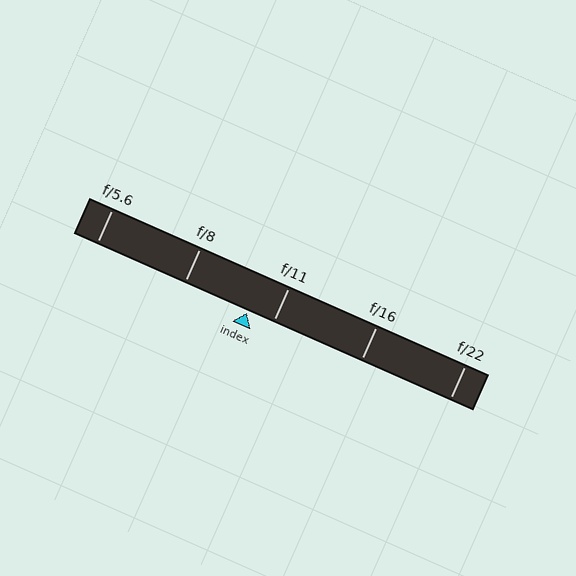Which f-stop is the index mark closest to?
The index mark is closest to f/11.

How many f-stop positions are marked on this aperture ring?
There are 5 f-stop positions marked.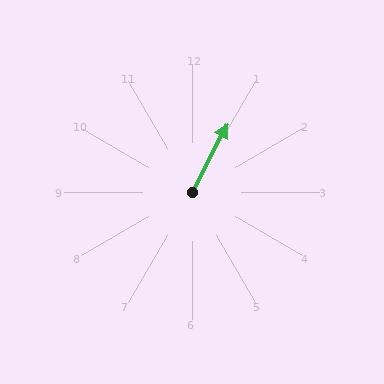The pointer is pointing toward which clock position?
Roughly 1 o'clock.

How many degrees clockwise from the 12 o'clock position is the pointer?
Approximately 27 degrees.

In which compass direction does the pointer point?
Northeast.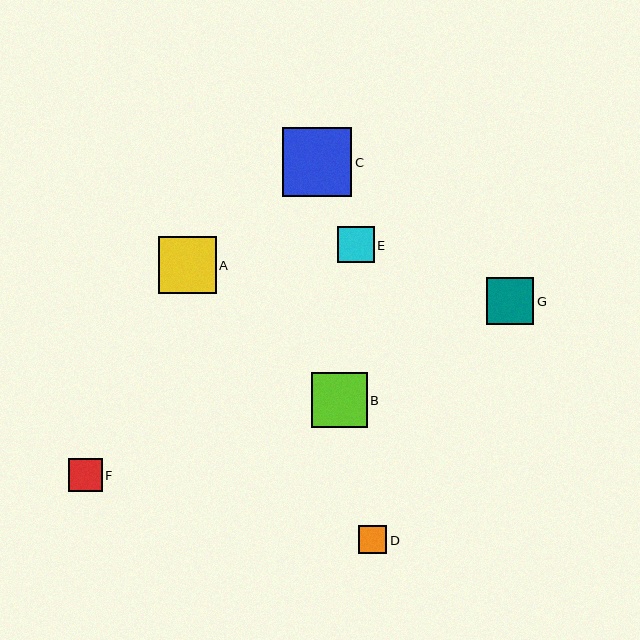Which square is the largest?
Square C is the largest with a size of approximately 69 pixels.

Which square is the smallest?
Square D is the smallest with a size of approximately 28 pixels.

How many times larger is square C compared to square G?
Square C is approximately 1.5 times the size of square G.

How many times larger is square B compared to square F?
Square B is approximately 1.6 times the size of square F.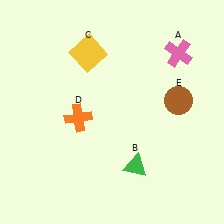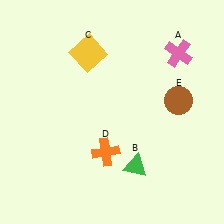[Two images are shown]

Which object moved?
The orange cross (D) moved down.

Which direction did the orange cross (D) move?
The orange cross (D) moved down.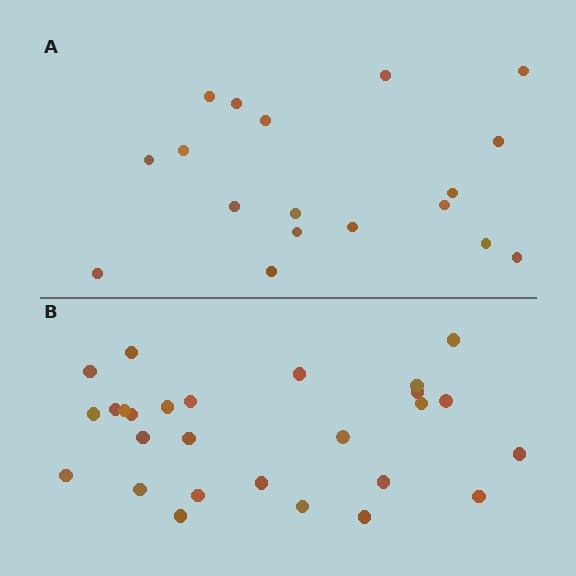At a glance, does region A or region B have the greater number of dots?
Region B (the bottom region) has more dots.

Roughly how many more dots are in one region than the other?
Region B has roughly 8 or so more dots than region A.